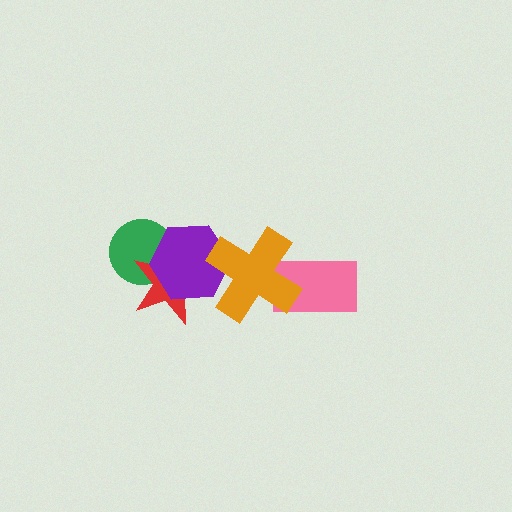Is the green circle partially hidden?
Yes, it is partially covered by another shape.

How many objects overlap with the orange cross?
2 objects overlap with the orange cross.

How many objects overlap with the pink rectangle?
1 object overlaps with the pink rectangle.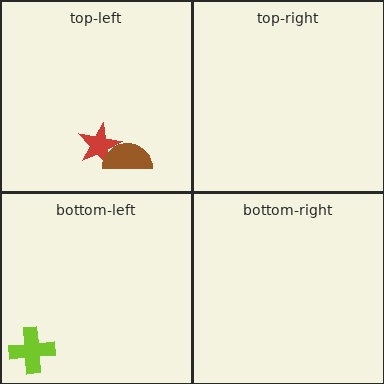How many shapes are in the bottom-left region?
1.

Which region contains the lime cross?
The bottom-left region.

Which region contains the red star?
The top-left region.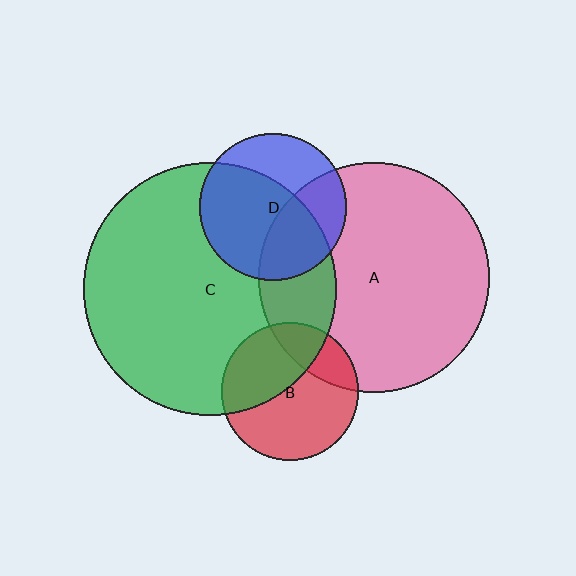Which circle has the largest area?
Circle C (green).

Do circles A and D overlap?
Yes.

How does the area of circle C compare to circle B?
Approximately 3.4 times.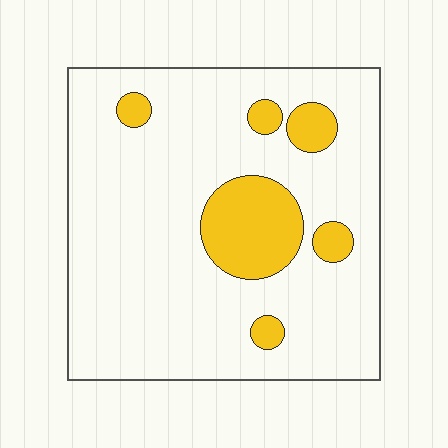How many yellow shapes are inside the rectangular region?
6.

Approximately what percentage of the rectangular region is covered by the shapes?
Approximately 15%.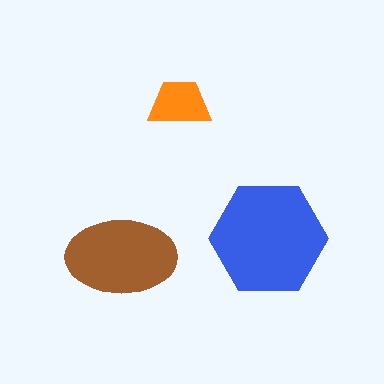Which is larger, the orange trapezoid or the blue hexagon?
The blue hexagon.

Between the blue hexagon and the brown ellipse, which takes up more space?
The blue hexagon.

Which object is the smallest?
The orange trapezoid.